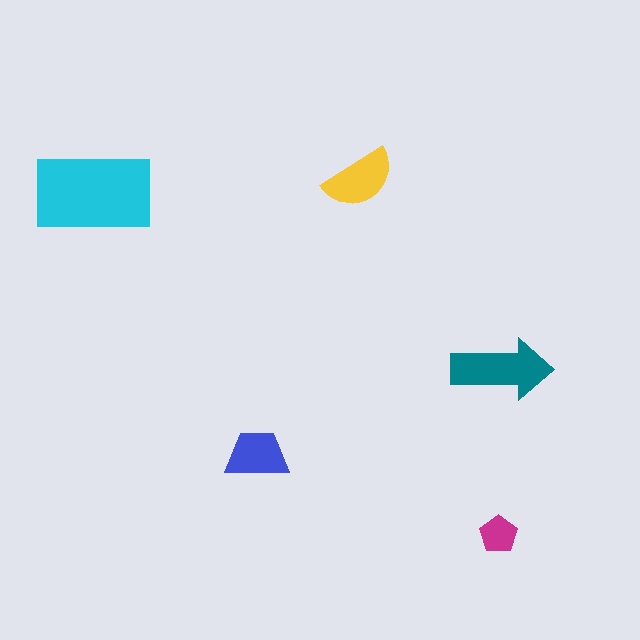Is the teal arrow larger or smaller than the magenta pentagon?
Larger.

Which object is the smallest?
The magenta pentagon.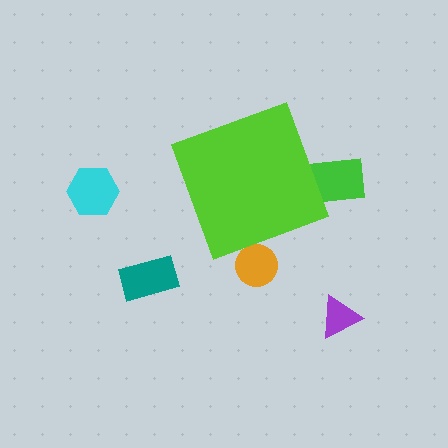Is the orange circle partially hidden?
Yes, the orange circle is partially hidden behind the lime diamond.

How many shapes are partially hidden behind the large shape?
2 shapes are partially hidden.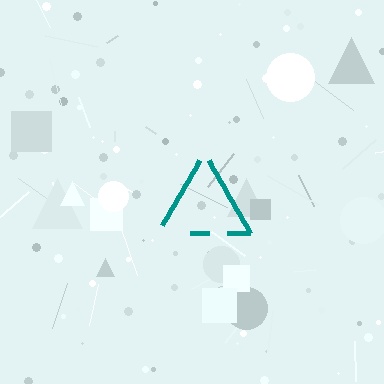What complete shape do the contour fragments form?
The contour fragments form a triangle.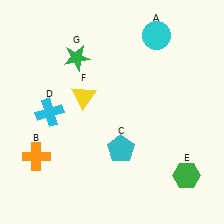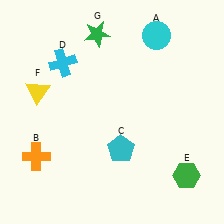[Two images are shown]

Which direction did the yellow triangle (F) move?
The yellow triangle (F) moved left.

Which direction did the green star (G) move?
The green star (G) moved up.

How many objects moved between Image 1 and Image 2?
3 objects moved between the two images.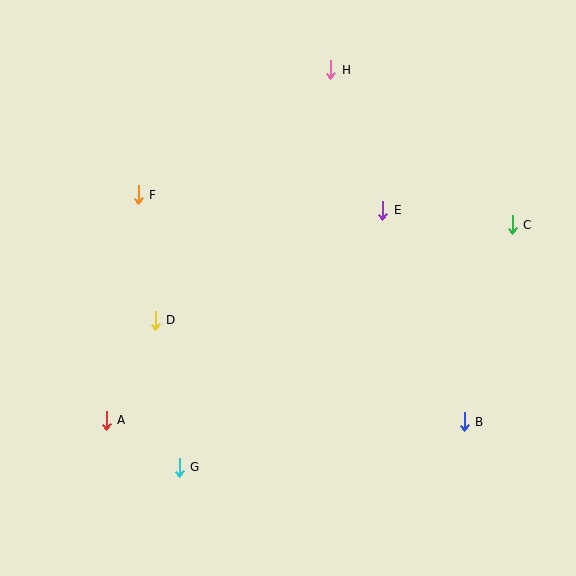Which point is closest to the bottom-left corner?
Point A is closest to the bottom-left corner.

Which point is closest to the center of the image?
Point E at (383, 210) is closest to the center.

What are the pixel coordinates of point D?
Point D is at (155, 320).